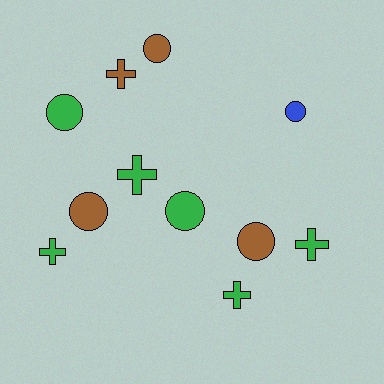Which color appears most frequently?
Green, with 6 objects.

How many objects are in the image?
There are 11 objects.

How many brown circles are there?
There are 3 brown circles.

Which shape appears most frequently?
Circle, with 6 objects.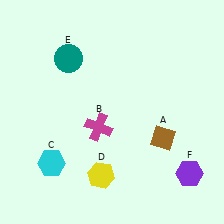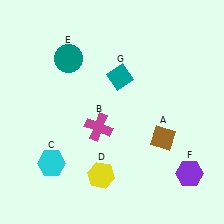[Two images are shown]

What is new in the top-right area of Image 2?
A teal diamond (G) was added in the top-right area of Image 2.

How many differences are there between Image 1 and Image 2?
There is 1 difference between the two images.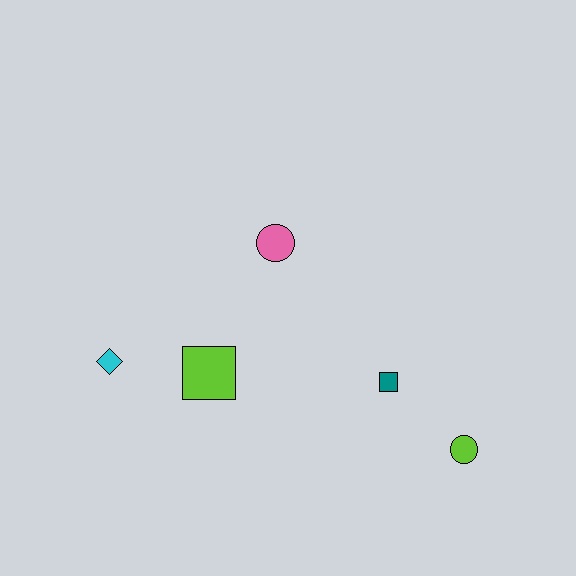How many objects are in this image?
There are 5 objects.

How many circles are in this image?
There are 2 circles.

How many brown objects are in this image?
There are no brown objects.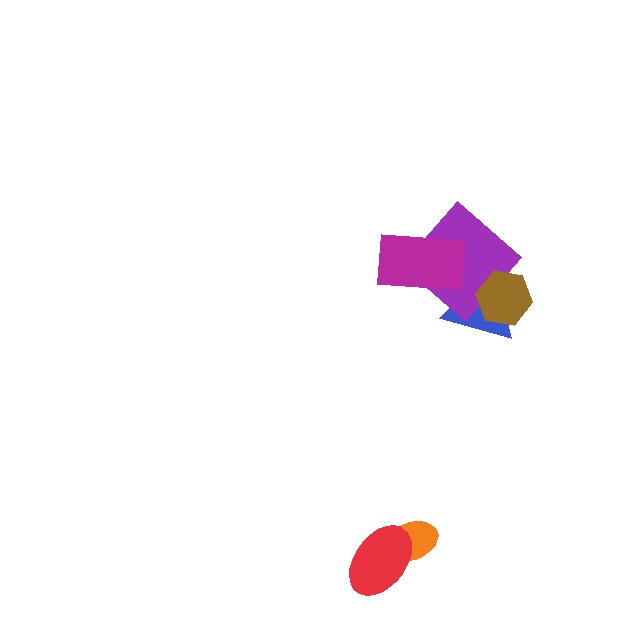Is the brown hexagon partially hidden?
No, no other shape covers it.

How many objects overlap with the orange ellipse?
1 object overlaps with the orange ellipse.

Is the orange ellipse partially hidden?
Yes, it is partially covered by another shape.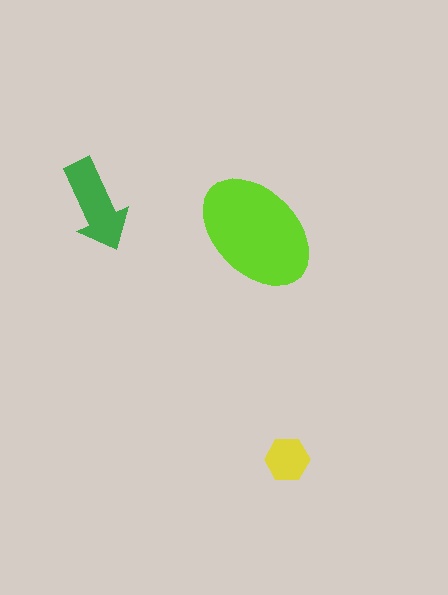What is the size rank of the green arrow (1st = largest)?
2nd.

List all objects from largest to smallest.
The lime ellipse, the green arrow, the yellow hexagon.